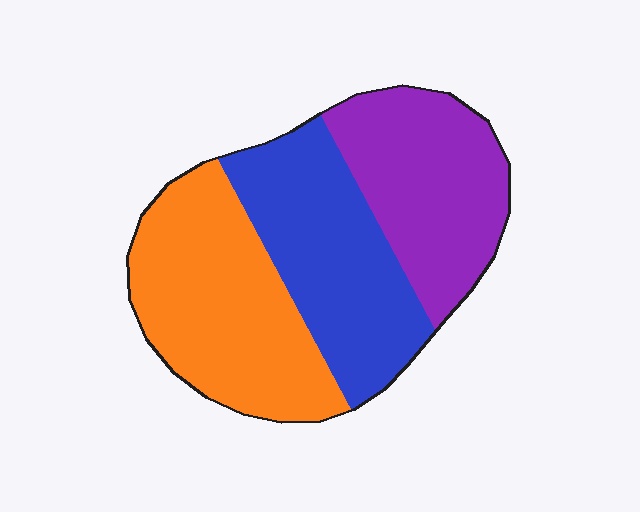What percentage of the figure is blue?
Blue takes up about one third (1/3) of the figure.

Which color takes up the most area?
Orange, at roughly 35%.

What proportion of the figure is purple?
Purple takes up between a sixth and a third of the figure.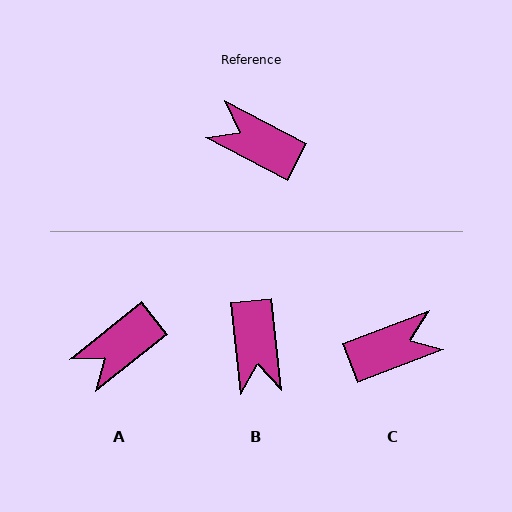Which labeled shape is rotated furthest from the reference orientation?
C, about 132 degrees away.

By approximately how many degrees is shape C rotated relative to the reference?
Approximately 132 degrees clockwise.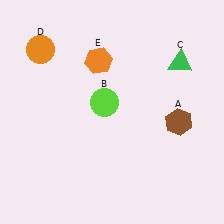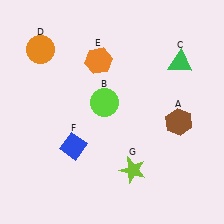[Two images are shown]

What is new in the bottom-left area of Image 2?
A blue diamond (F) was added in the bottom-left area of Image 2.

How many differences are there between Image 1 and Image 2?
There are 2 differences between the two images.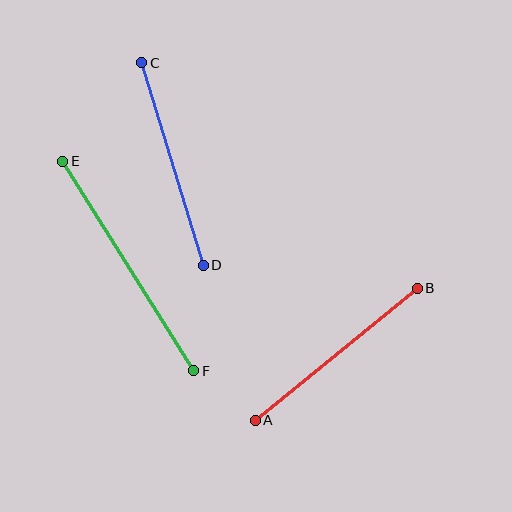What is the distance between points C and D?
The distance is approximately 212 pixels.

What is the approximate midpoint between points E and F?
The midpoint is at approximately (128, 266) pixels.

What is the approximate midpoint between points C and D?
The midpoint is at approximately (172, 164) pixels.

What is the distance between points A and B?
The distance is approximately 209 pixels.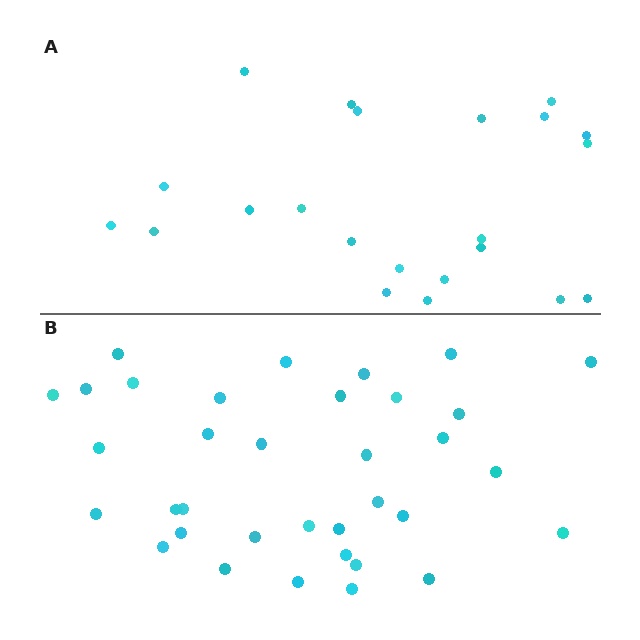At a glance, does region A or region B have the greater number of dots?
Region B (the bottom region) has more dots.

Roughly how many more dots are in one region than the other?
Region B has approximately 15 more dots than region A.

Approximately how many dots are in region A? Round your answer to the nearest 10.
About 20 dots. (The exact count is 22, which rounds to 20.)